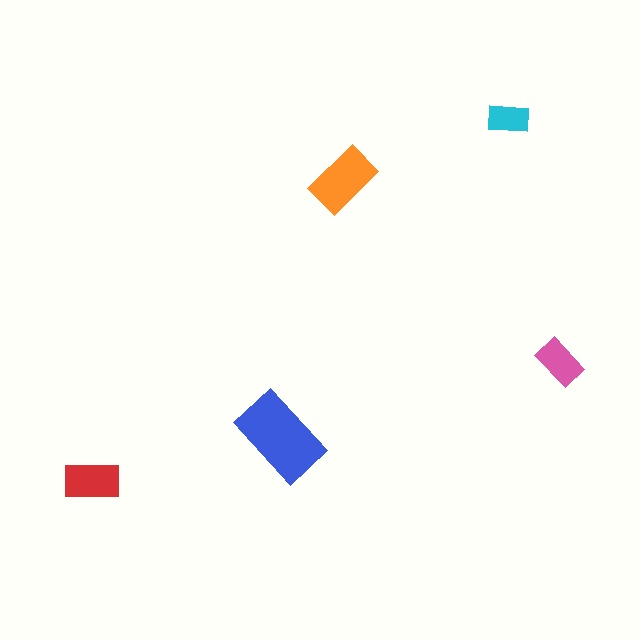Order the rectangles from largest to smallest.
the blue one, the orange one, the red one, the pink one, the cyan one.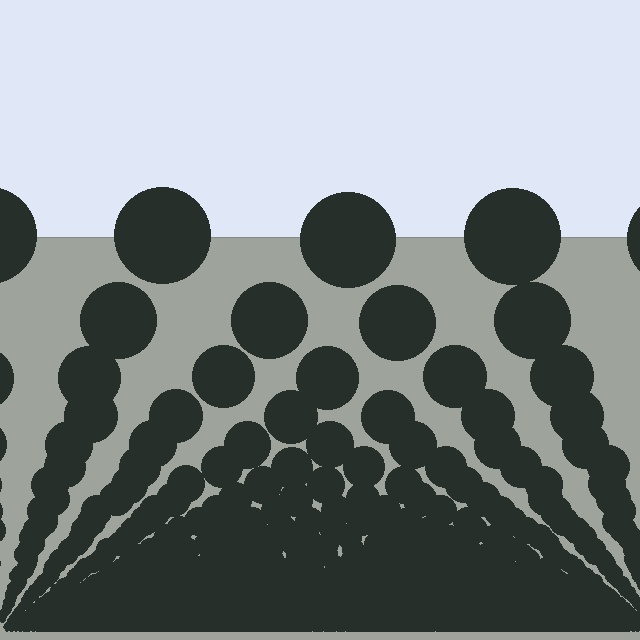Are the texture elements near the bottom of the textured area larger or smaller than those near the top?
Smaller. The gradient is inverted — elements near the bottom are smaller and denser.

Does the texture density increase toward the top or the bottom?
Density increases toward the bottom.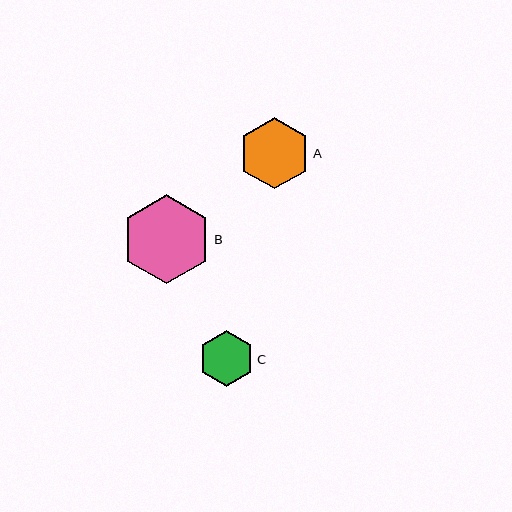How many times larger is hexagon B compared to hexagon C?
Hexagon B is approximately 1.6 times the size of hexagon C.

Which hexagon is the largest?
Hexagon B is the largest with a size of approximately 89 pixels.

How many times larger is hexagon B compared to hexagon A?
Hexagon B is approximately 1.3 times the size of hexagon A.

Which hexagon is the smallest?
Hexagon C is the smallest with a size of approximately 56 pixels.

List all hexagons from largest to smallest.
From largest to smallest: B, A, C.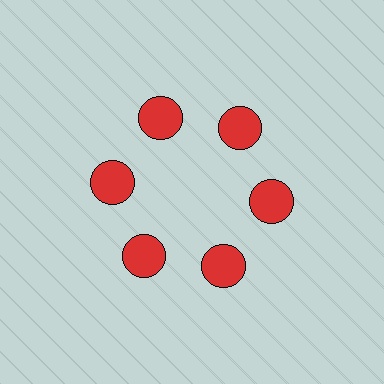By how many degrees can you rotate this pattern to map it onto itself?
The pattern maps onto itself every 60 degrees of rotation.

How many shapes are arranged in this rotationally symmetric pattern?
There are 6 shapes, arranged in 6 groups of 1.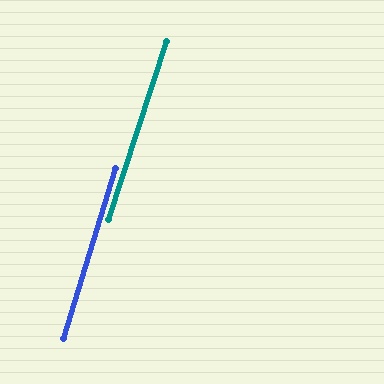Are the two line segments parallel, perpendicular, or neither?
Parallel — their directions differ by only 0.6°.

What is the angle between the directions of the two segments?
Approximately 1 degree.